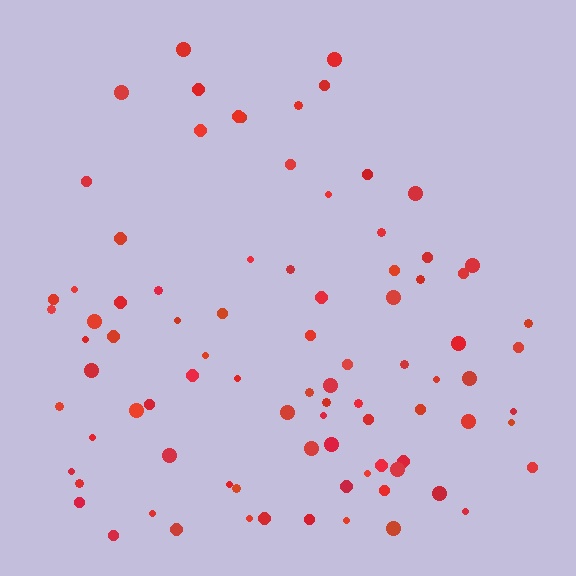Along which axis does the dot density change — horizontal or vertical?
Vertical.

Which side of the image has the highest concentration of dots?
The bottom.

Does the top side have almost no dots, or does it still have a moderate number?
Still a moderate number, just noticeably fewer than the bottom.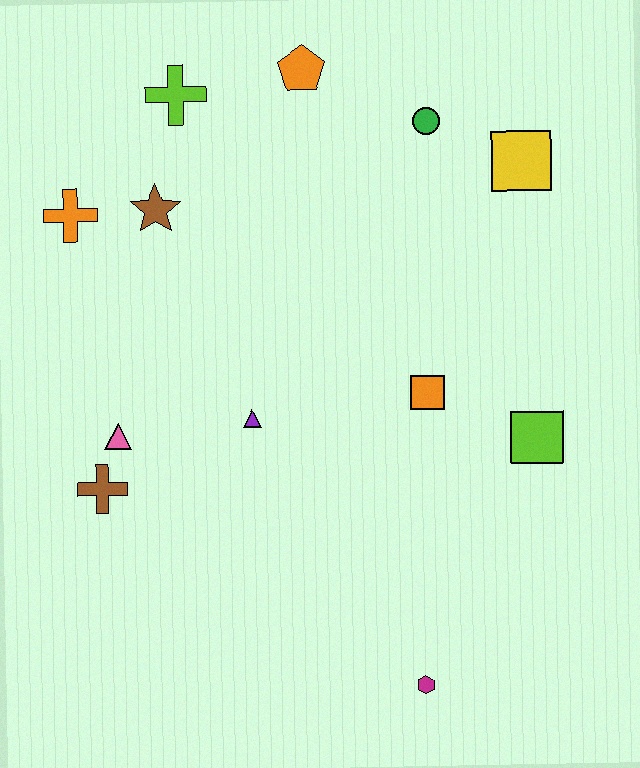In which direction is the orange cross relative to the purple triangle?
The orange cross is above the purple triangle.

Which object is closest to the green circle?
The yellow square is closest to the green circle.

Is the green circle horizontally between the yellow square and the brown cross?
Yes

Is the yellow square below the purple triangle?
No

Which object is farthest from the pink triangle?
The yellow square is farthest from the pink triangle.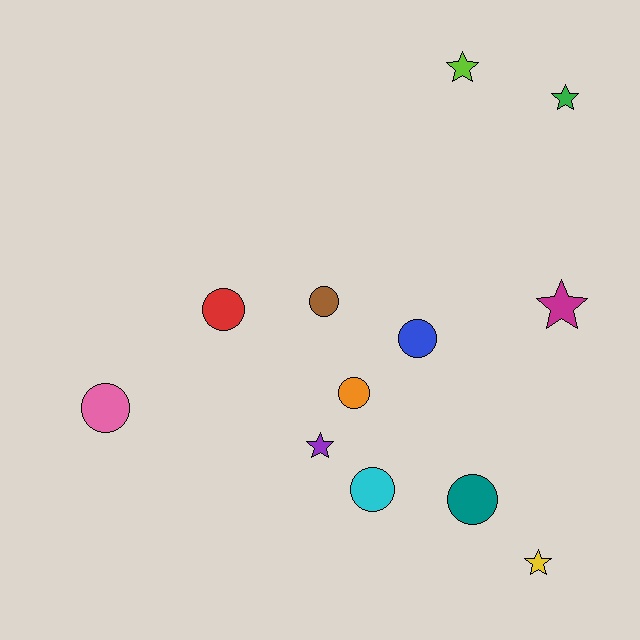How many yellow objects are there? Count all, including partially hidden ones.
There is 1 yellow object.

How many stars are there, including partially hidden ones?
There are 5 stars.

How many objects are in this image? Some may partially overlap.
There are 12 objects.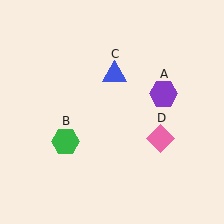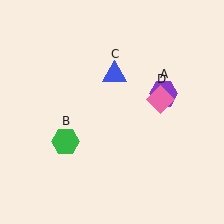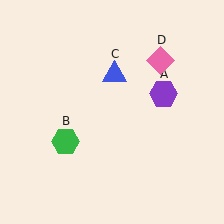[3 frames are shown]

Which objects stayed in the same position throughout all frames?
Purple hexagon (object A) and green hexagon (object B) and blue triangle (object C) remained stationary.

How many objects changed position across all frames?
1 object changed position: pink diamond (object D).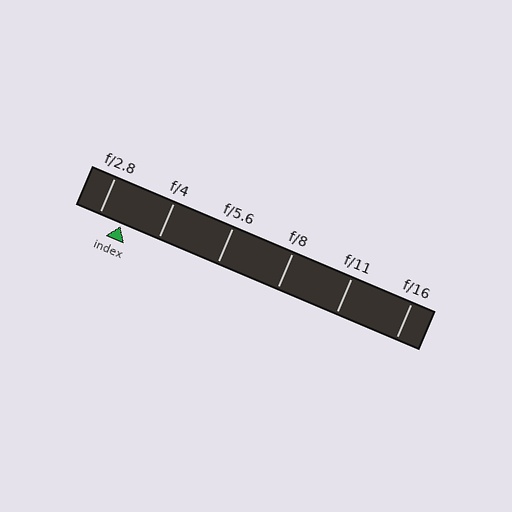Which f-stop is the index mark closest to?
The index mark is closest to f/2.8.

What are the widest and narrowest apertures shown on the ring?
The widest aperture shown is f/2.8 and the narrowest is f/16.